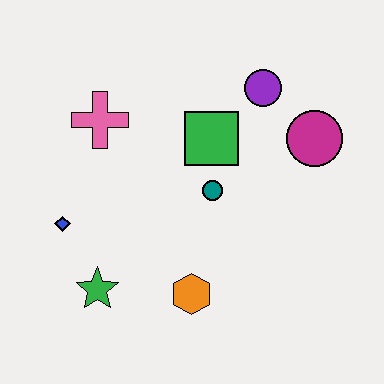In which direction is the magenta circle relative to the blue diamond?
The magenta circle is to the right of the blue diamond.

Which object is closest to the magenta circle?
The purple circle is closest to the magenta circle.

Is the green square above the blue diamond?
Yes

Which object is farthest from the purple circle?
The green star is farthest from the purple circle.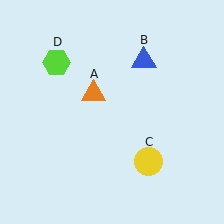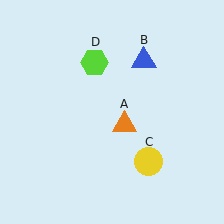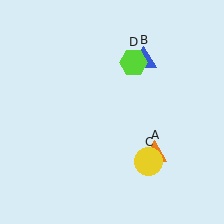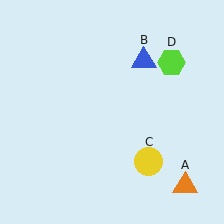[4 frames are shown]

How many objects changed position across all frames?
2 objects changed position: orange triangle (object A), lime hexagon (object D).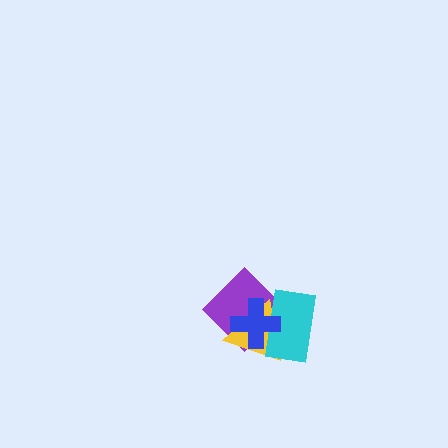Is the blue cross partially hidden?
No, no other shape covers it.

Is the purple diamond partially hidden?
Yes, it is partially covered by another shape.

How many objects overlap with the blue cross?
3 objects overlap with the blue cross.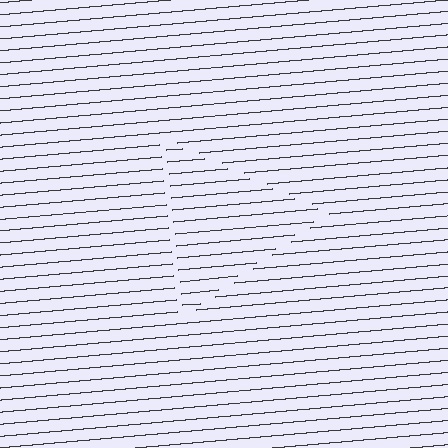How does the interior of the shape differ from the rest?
The interior of the shape contains the same grating, shifted by half a period — the contour is defined by the phase discontinuity where line-ends from the inner and outer gratings abut.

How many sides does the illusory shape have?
3 sides — the line-ends trace a triangle.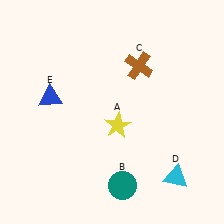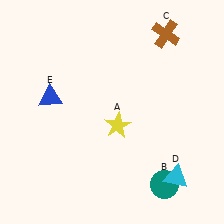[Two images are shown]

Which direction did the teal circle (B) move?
The teal circle (B) moved right.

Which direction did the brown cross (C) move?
The brown cross (C) moved up.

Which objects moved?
The objects that moved are: the teal circle (B), the brown cross (C).